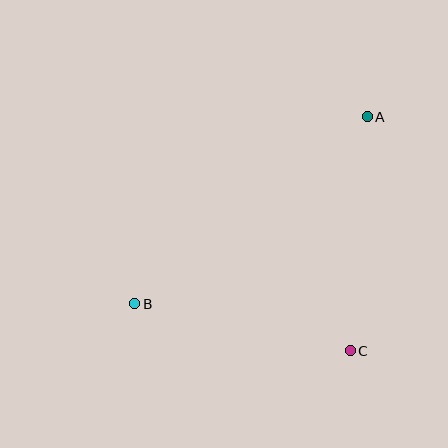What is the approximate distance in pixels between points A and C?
The distance between A and C is approximately 235 pixels.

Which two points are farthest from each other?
Points A and B are farthest from each other.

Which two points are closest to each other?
Points B and C are closest to each other.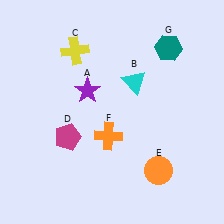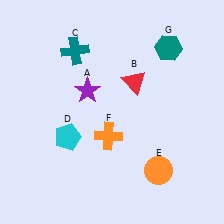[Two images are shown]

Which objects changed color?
B changed from cyan to red. C changed from yellow to teal. D changed from magenta to cyan.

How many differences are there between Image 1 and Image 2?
There are 3 differences between the two images.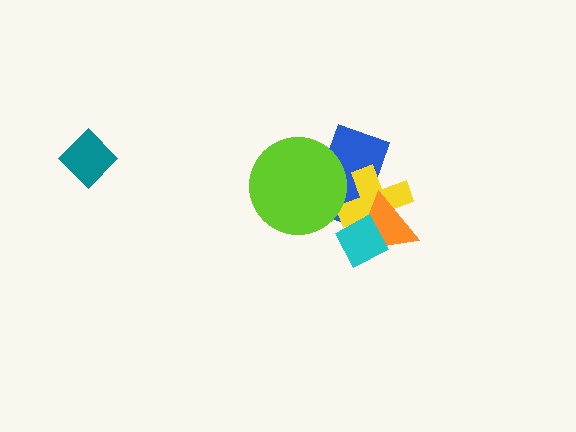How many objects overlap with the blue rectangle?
3 objects overlap with the blue rectangle.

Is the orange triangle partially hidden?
Yes, it is partially covered by another shape.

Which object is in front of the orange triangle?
The cyan diamond is in front of the orange triangle.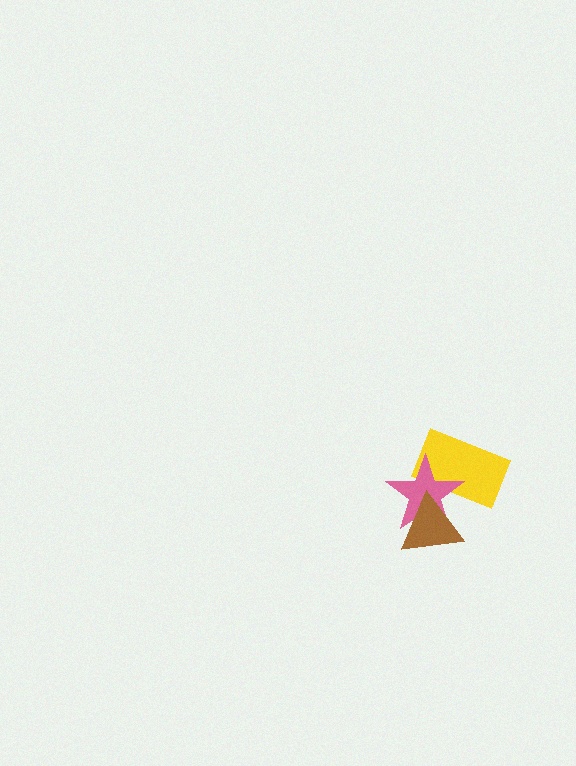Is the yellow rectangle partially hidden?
Yes, it is partially covered by another shape.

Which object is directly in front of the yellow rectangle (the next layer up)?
The pink star is directly in front of the yellow rectangle.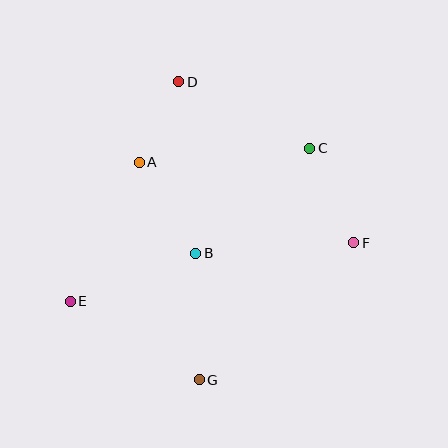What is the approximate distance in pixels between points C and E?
The distance between C and E is approximately 284 pixels.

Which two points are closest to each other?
Points A and D are closest to each other.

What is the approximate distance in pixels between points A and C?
The distance between A and C is approximately 171 pixels.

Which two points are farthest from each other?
Points D and G are farthest from each other.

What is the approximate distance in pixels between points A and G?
The distance between A and G is approximately 226 pixels.